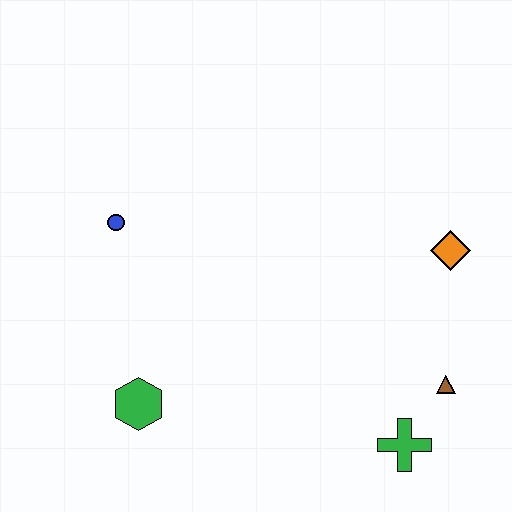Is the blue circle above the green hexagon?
Yes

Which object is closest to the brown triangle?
The green cross is closest to the brown triangle.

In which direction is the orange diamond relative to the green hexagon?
The orange diamond is to the right of the green hexagon.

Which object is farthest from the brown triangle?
The blue circle is farthest from the brown triangle.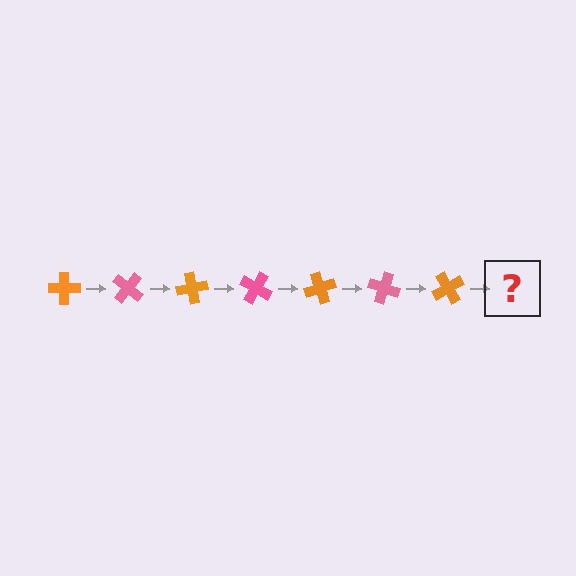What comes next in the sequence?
The next element should be a pink cross, rotated 280 degrees from the start.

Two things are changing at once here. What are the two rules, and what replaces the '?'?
The two rules are that it rotates 40 degrees each step and the color cycles through orange and pink. The '?' should be a pink cross, rotated 280 degrees from the start.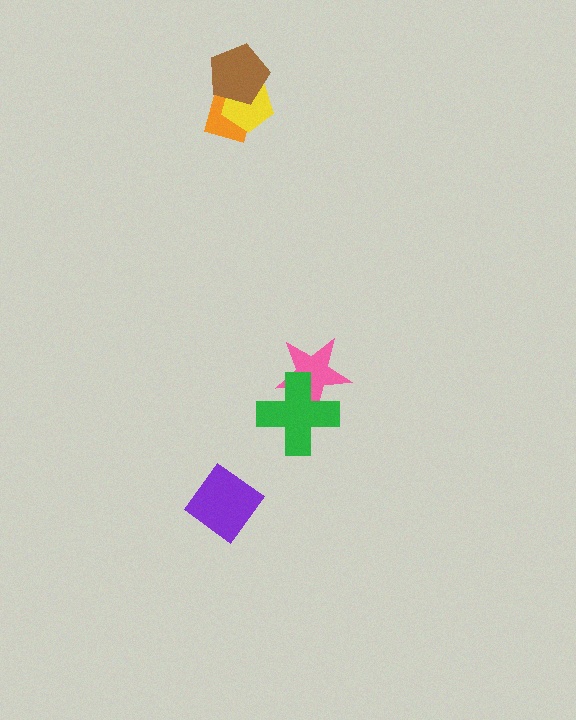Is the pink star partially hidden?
Yes, it is partially covered by another shape.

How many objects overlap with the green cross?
1 object overlaps with the green cross.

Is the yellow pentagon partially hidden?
Yes, it is partially covered by another shape.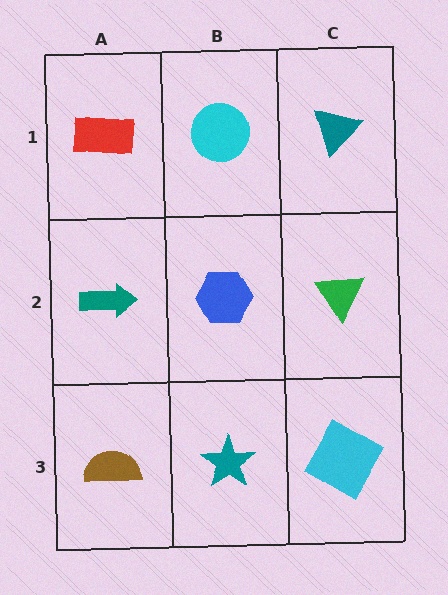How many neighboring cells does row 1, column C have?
2.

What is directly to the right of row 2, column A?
A blue hexagon.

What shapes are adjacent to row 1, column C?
A green triangle (row 2, column C), a cyan circle (row 1, column B).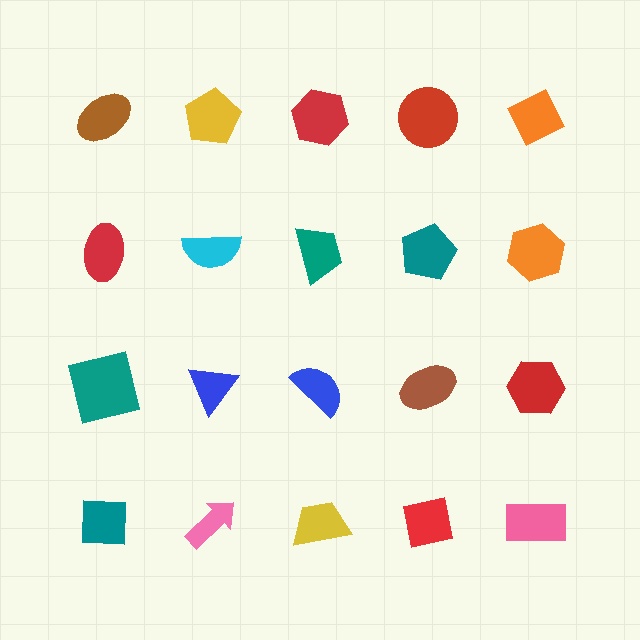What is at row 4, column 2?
A pink arrow.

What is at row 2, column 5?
An orange hexagon.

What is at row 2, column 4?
A teal pentagon.